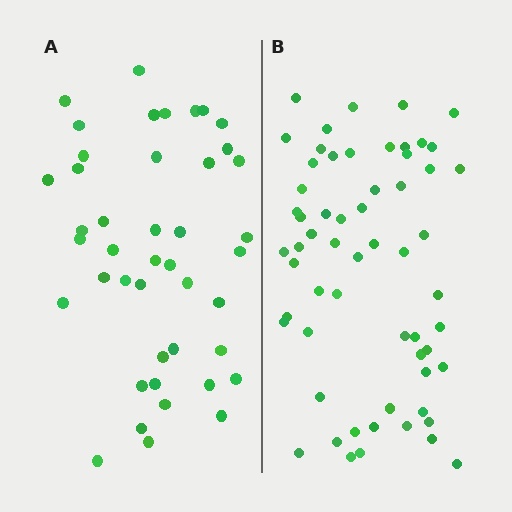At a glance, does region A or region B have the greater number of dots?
Region B (the right region) has more dots.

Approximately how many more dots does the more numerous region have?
Region B has approximately 15 more dots than region A.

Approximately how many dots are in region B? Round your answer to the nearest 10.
About 60 dots.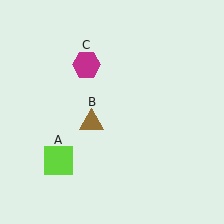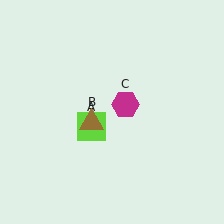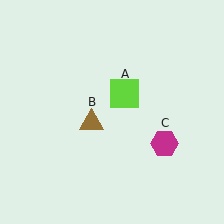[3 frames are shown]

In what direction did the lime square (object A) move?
The lime square (object A) moved up and to the right.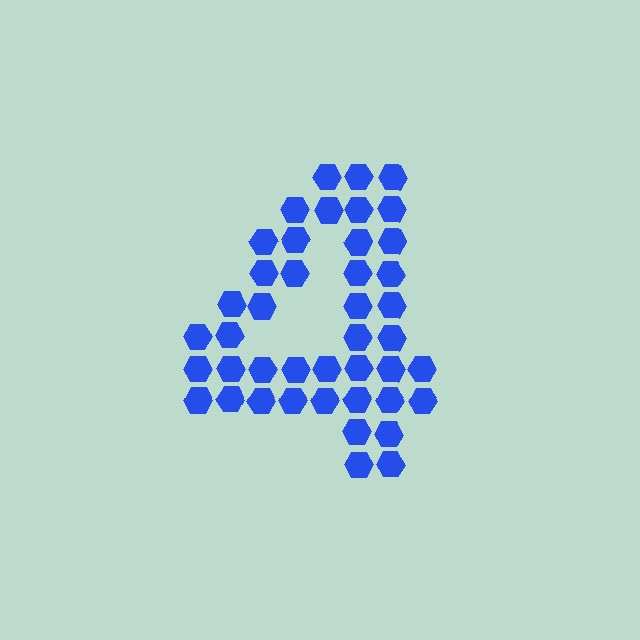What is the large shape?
The large shape is the digit 4.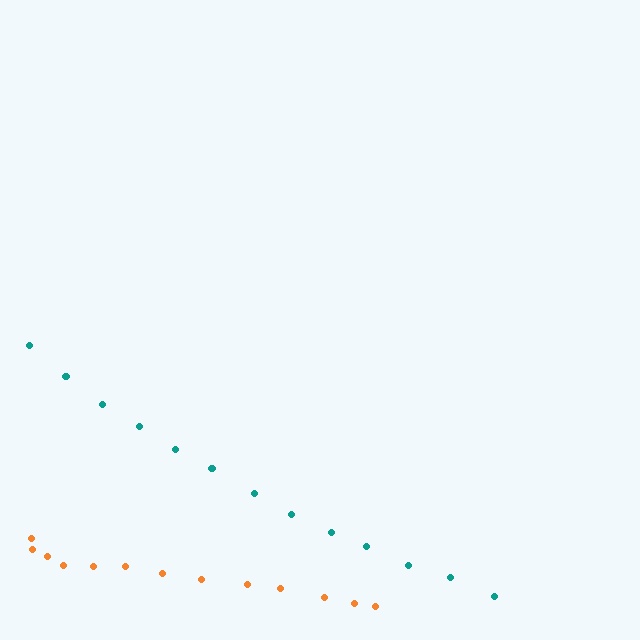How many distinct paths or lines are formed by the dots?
There are 2 distinct paths.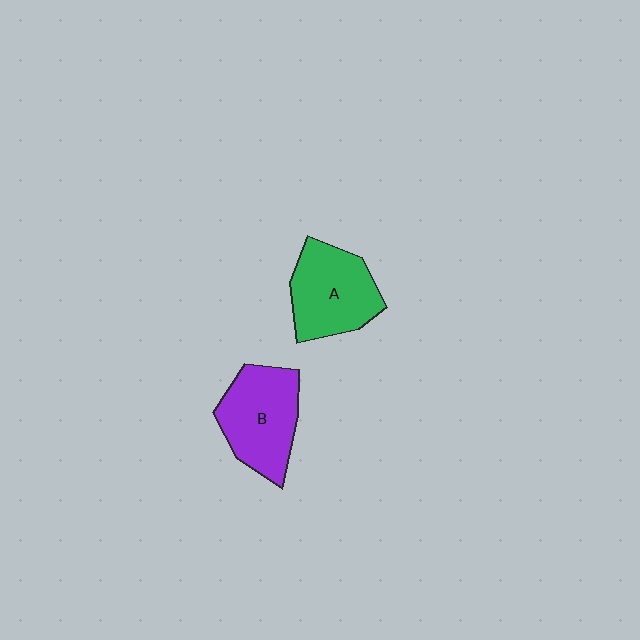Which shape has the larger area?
Shape B (purple).